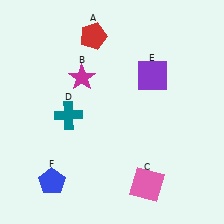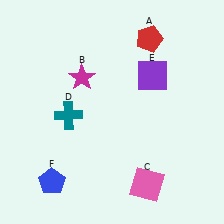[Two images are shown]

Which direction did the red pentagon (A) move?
The red pentagon (A) moved right.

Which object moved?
The red pentagon (A) moved right.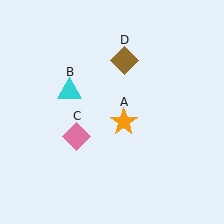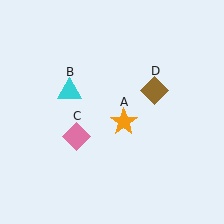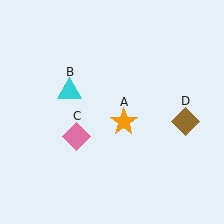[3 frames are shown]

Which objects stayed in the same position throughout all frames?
Orange star (object A) and cyan triangle (object B) and pink diamond (object C) remained stationary.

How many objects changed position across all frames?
1 object changed position: brown diamond (object D).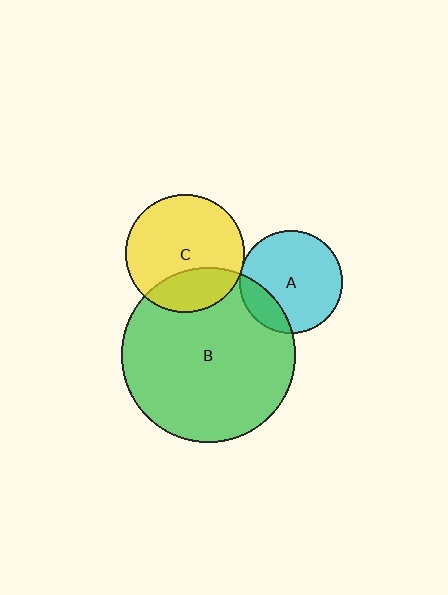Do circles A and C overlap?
Yes.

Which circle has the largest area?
Circle B (green).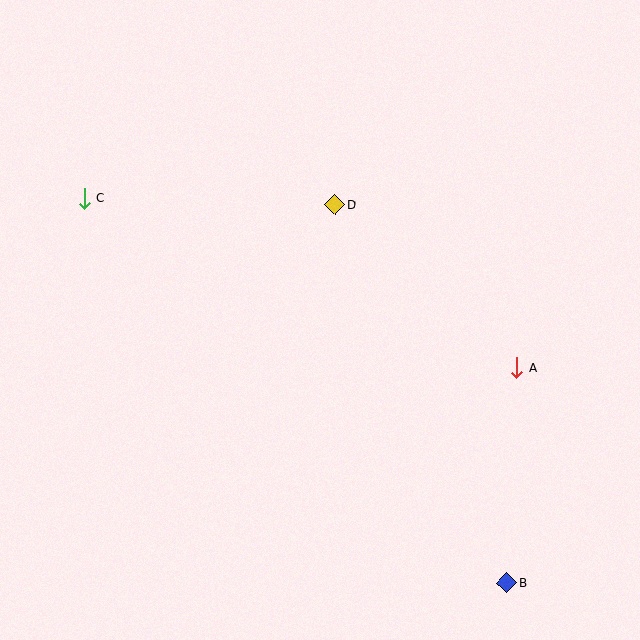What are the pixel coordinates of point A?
Point A is at (517, 368).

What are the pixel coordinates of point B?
Point B is at (507, 583).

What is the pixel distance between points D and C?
The distance between D and C is 250 pixels.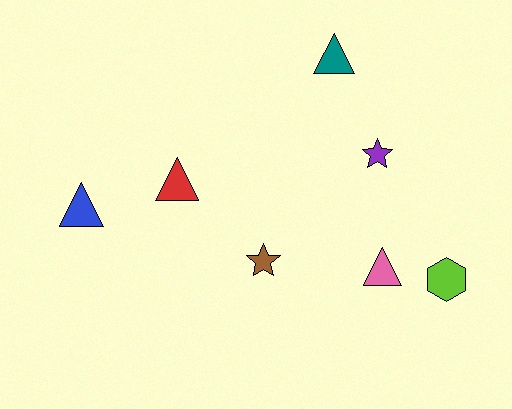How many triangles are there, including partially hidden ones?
There are 4 triangles.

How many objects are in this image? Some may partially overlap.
There are 7 objects.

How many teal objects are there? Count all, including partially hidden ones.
There is 1 teal object.